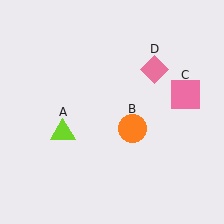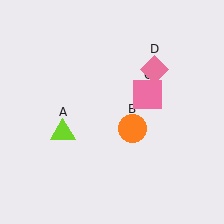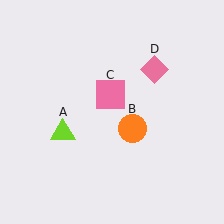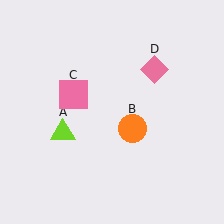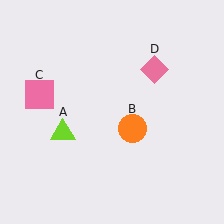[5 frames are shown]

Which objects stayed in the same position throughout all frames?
Lime triangle (object A) and orange circle (object B) and pink diamond (object D) remained stationary.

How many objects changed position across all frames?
1 object changed position: pink square (object C).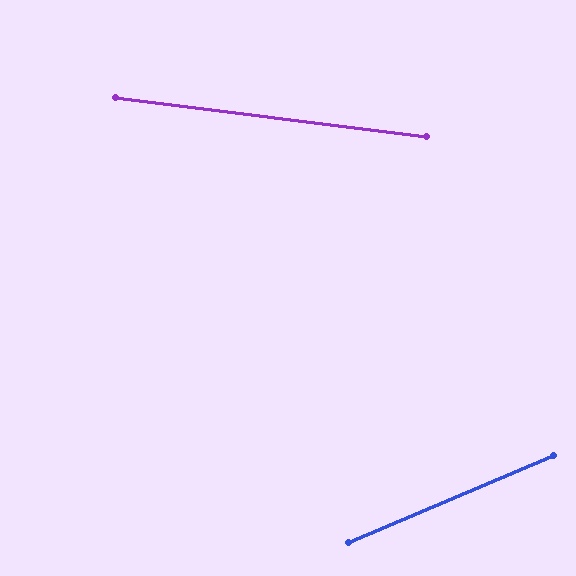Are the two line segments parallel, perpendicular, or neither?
Neither parallel nor perpendicular — they differ by about 30°.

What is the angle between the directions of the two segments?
Approximately 30 degrees.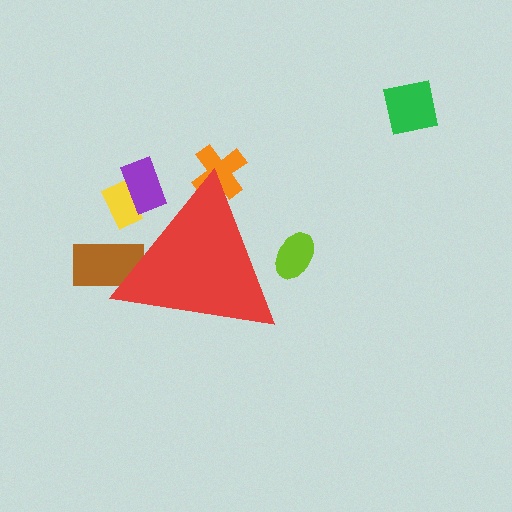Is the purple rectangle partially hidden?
Yes, the purple rectangle is partially hidden behind the red triangle.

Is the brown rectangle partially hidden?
Yes, the brown rectangle is partially hidden behind the red triangle.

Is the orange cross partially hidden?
Yes, the orange cross is partially hidden behind the red triangle.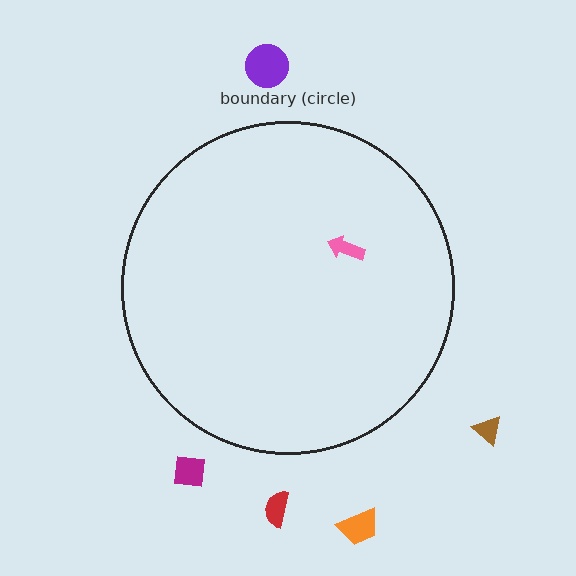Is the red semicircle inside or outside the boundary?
Outside.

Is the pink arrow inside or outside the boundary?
Inside.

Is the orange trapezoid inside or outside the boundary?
Outside.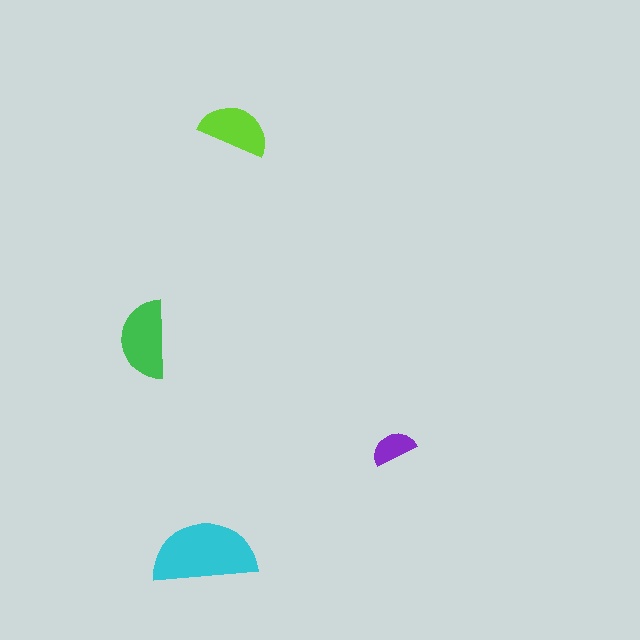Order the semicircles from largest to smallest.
the cyan one, the green one, the lime one, the purple one.